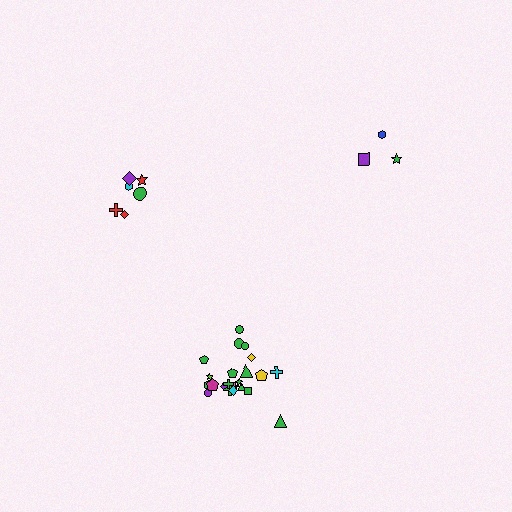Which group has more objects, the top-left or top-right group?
The top-left group.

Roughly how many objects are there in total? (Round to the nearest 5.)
Roughly 30 objects in total.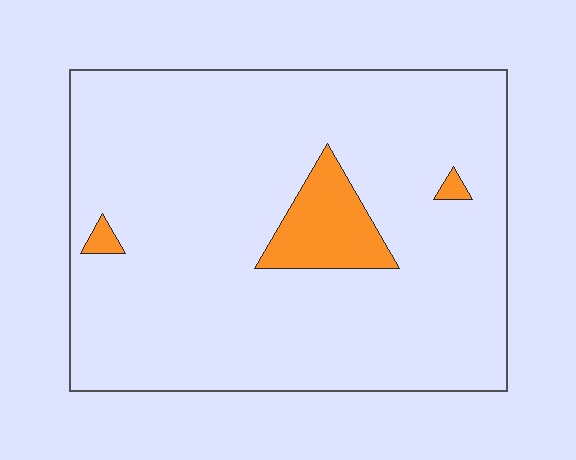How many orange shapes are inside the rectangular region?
3.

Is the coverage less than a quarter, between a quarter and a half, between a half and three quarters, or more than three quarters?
Less than a quarter.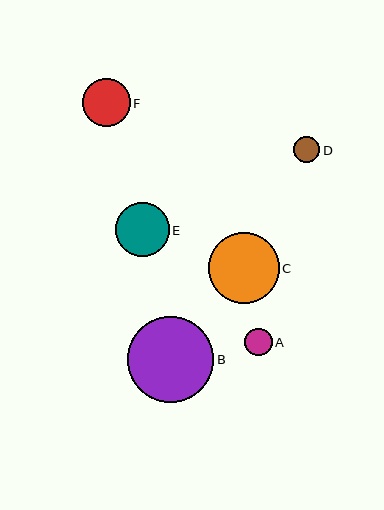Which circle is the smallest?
Circle D is the smallest with a size of approximately 26 pixels.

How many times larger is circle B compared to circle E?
Circle B is approximately 1.6 times the size of circle E.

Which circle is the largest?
Circle B is the largest with a size of approximately 86 pixels.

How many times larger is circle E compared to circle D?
Circle E is approximately 2.1 times the size of circle D.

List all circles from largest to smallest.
From largest to smallest: B, C, E, F, A, D.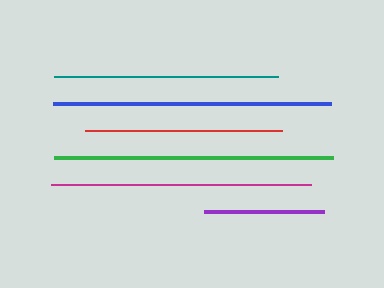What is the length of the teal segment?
The teal segment is approximately 224 pixels long.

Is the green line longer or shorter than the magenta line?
The green line is longer than the magenta line.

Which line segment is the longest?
The green line is the longest at approximately 278 pixels.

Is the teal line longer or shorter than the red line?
The teal line is longer than the red line.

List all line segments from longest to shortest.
From longest to shortest: green, blue, magenta, teal, red, purple.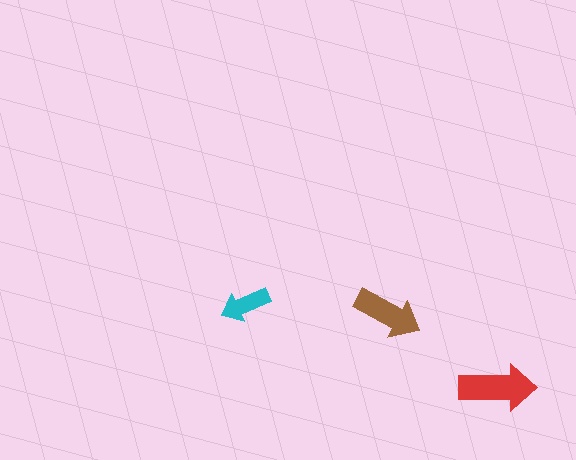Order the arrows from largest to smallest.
the red one, the brown one, the cyan one.